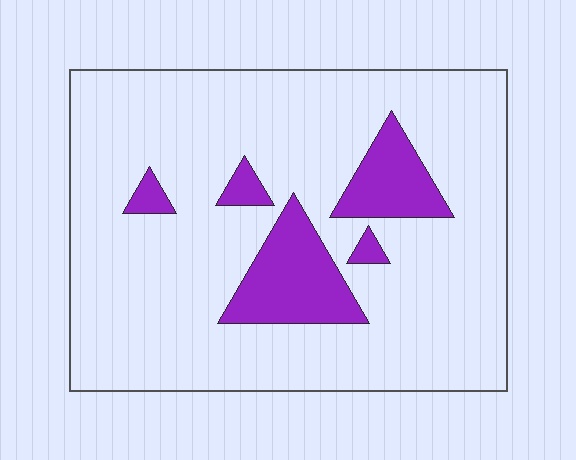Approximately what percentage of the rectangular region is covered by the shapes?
Approximately 15%.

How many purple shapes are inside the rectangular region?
5.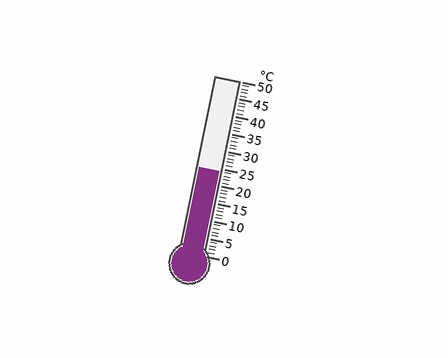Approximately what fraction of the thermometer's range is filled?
The thermometer is filled to approximately 50% of its range.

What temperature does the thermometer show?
The thermometer shows approximately 24°C.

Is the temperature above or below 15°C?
The temperature is above 15°C.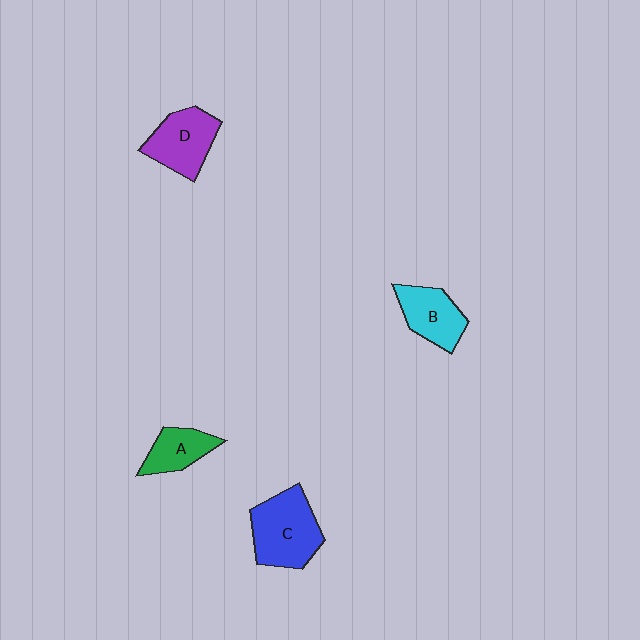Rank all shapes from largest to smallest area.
From largest to smallest: C (blue), D (purple), B (cyan), A (green).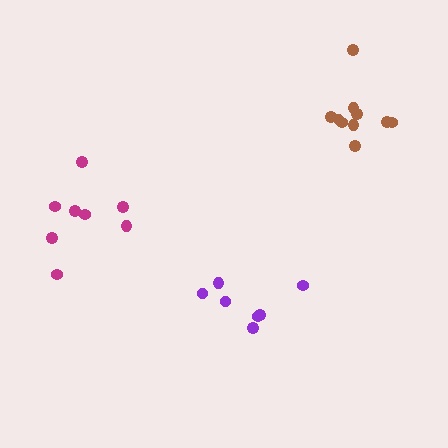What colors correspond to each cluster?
The clusters are colored: brown, purple, magenta.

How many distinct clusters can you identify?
There are 3 distinct clusters.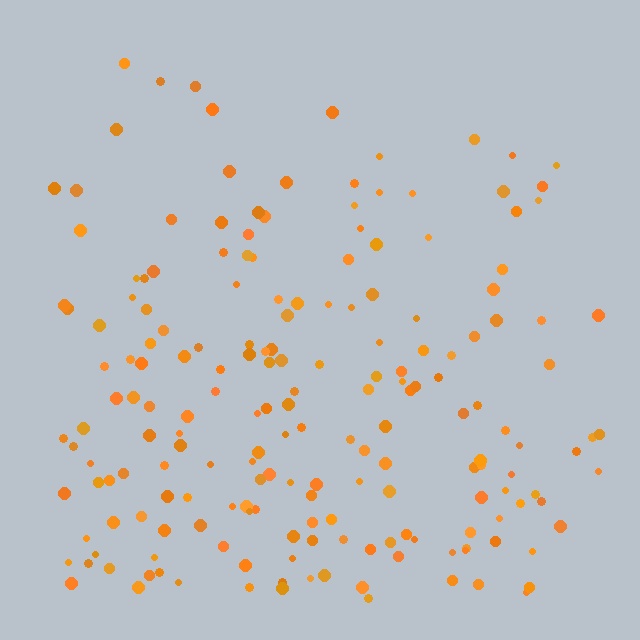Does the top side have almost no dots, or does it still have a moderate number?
Still a moderate number, just noticeably fewer than the bottom.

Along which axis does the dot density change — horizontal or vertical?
Vertical.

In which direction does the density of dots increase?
From top to bottom, with the bottom side densest.